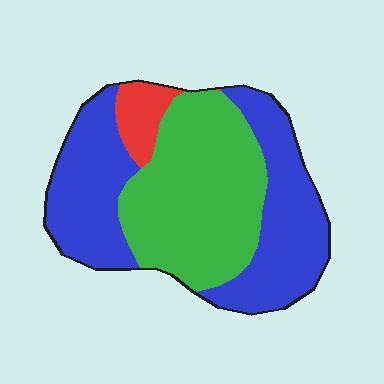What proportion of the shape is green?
Green covers around 45% of the shape.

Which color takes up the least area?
Red, at roughly 5%.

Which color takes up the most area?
Blue, at roughly 50%.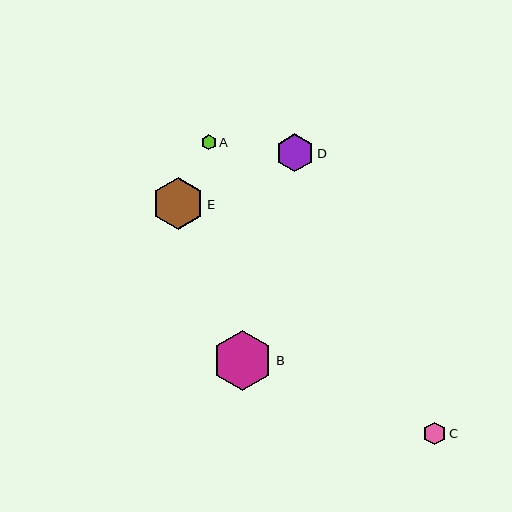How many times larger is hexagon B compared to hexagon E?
Hexagon B is approximately 1.2 times the size of hexagon E.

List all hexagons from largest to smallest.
From largest to smallest: B, E, D, C, A.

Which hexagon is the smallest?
Hexagon A is the smallest with a size of approximately 15 pixels.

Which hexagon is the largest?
Hexagon B is the largest with a size of approximately 60 pixels.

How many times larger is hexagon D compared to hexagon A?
Hexagon D is approximately 2.5 times the size of hexagon A.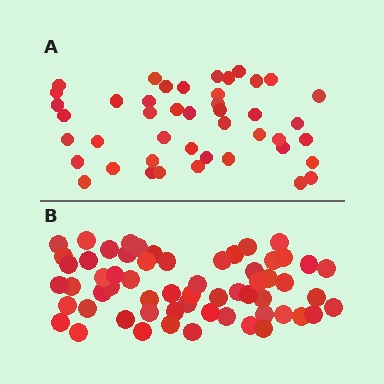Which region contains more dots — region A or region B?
Region B (the bottom region) has more dots.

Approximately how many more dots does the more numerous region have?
Region B has approximately 15 more dots than region A.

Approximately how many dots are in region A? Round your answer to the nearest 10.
About 40 dots. (The exact count is 44, which rounds to 40.)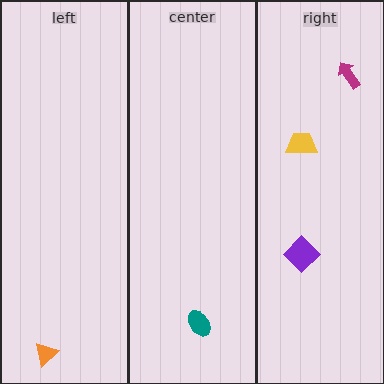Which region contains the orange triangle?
The left region.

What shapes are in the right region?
The yellow trapezoid, the purple diamond, the magenta arrow.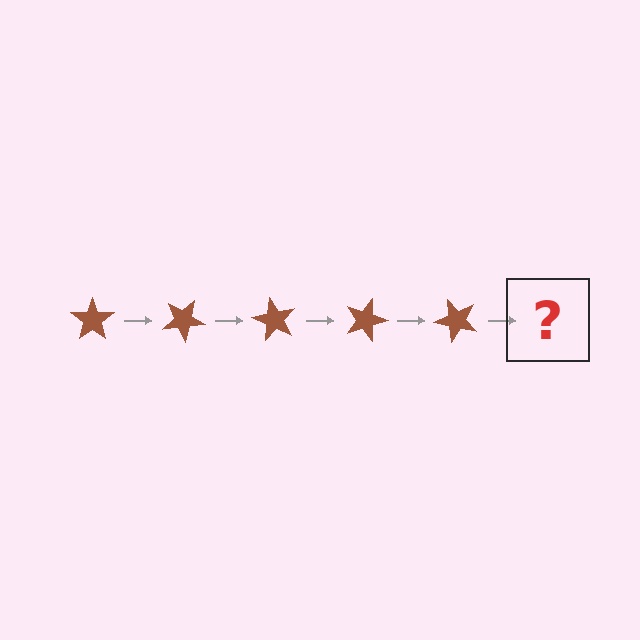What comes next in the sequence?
The next element should be a brown star rotated 150 degrees.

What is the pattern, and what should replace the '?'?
The pattern is that the star rotates 30 degrees each step. The '?' should be a brown star rotated 150 degrees.